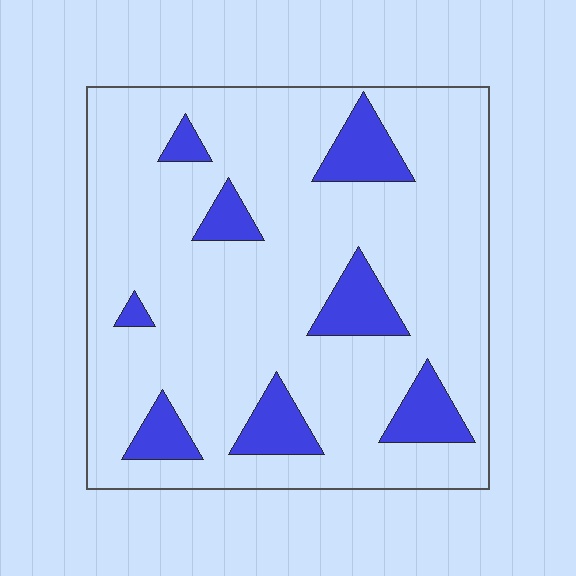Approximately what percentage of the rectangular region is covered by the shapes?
Approximately 15%.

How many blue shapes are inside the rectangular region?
8.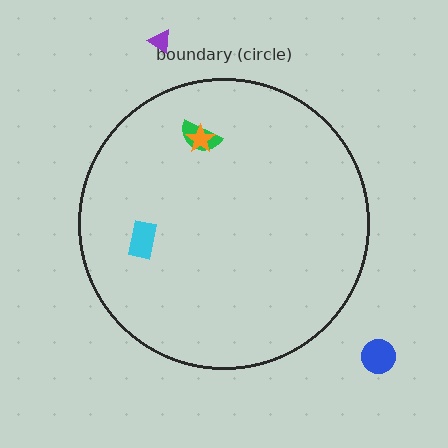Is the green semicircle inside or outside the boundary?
Inside.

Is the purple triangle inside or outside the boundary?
Outside.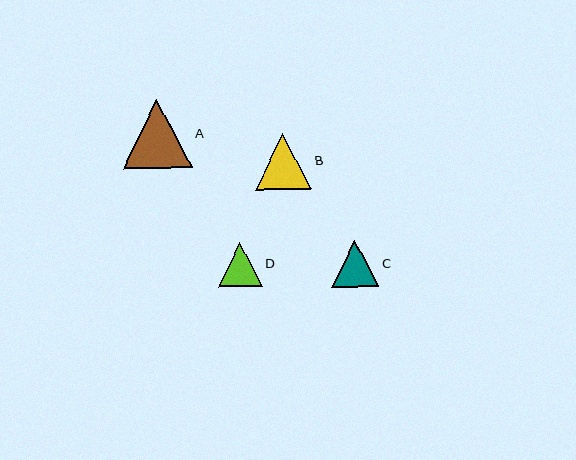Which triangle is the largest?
Triangle A is the largest with a size of approximately 69 pixels.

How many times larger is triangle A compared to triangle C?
Triangle A is approximately 1.5 times the size of triangle C.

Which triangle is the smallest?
Triangle D is the smallest with a size of approximately 44 pixels.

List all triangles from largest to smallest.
From largest to smallest: A, B, C, D.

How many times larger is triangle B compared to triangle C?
Triangle B is approximately 1.2 times the size of triangle C.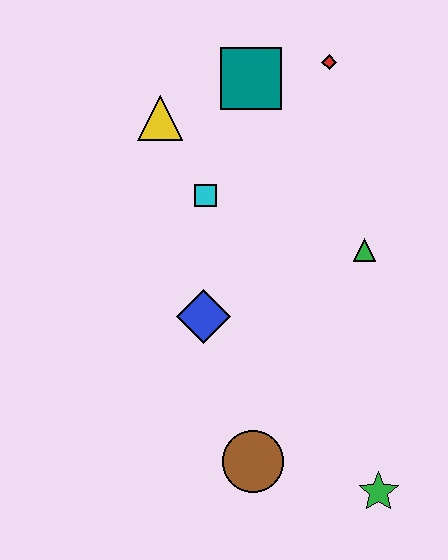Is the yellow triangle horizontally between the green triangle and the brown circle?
No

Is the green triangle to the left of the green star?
Yes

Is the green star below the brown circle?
Yes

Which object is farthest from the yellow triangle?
The green star is farthest from the yellow triangle.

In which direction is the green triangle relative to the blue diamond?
The green triangle is to the right of the blue diamond.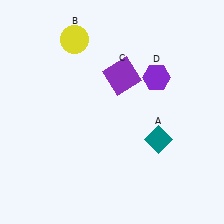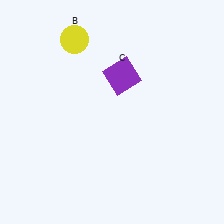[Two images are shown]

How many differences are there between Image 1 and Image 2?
There are 2 differences between the two images.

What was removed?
The teal diamond (A), the purple hexagon (D) were removed in Image 2.